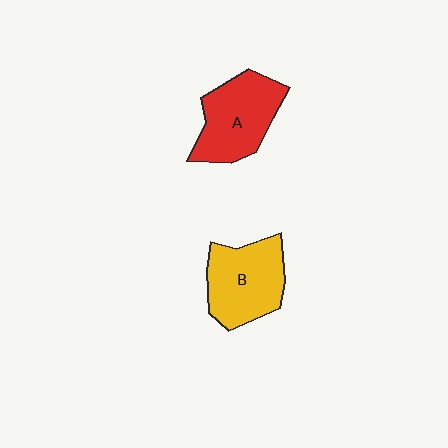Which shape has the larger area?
Shape B (yellow).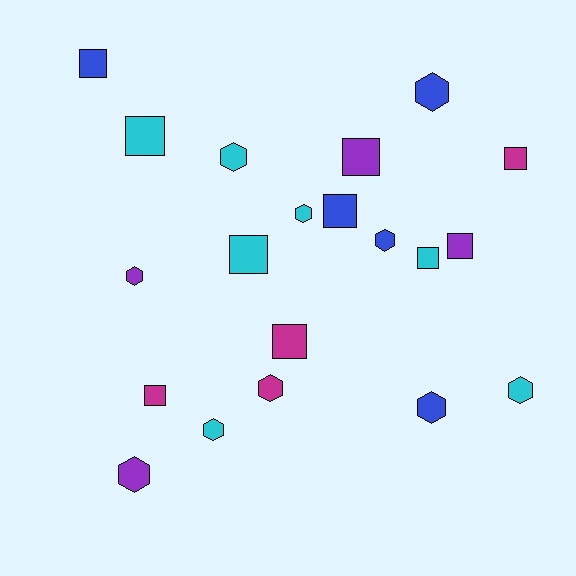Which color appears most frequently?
Cyan, with 7 objects.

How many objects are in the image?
There are 20 objects.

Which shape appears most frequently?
Hexagon, with 10 objects.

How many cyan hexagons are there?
There are 4 cyan hexagons.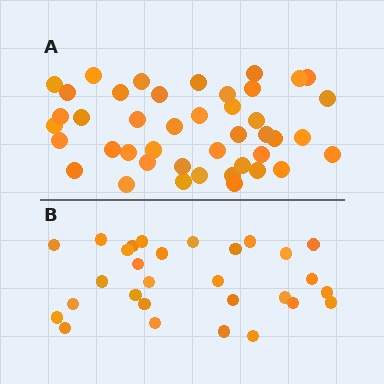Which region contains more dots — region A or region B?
Region A (the top region) has more dots.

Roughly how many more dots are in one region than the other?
Region A has approximately 15 more dots than region B.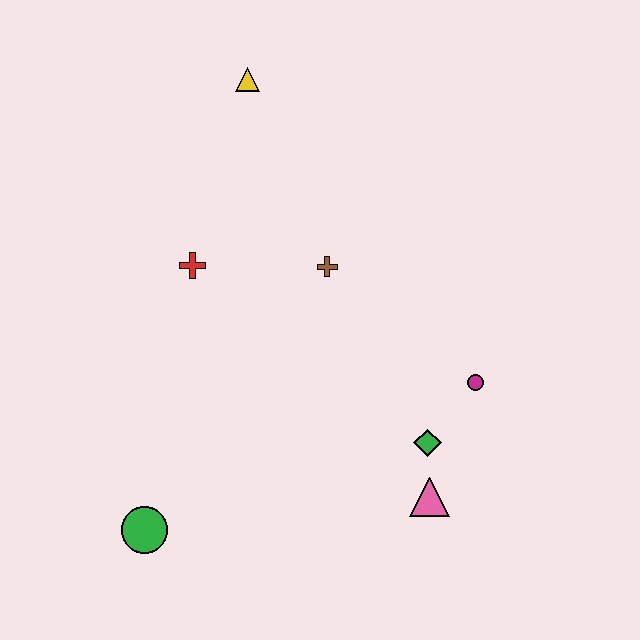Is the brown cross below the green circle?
No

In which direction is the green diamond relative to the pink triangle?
The green diamond is above the pink triangle.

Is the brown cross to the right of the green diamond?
No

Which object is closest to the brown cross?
The red cross is closest to the brown cross.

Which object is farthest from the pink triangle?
The yellow triangle is farthest from the pink triangle.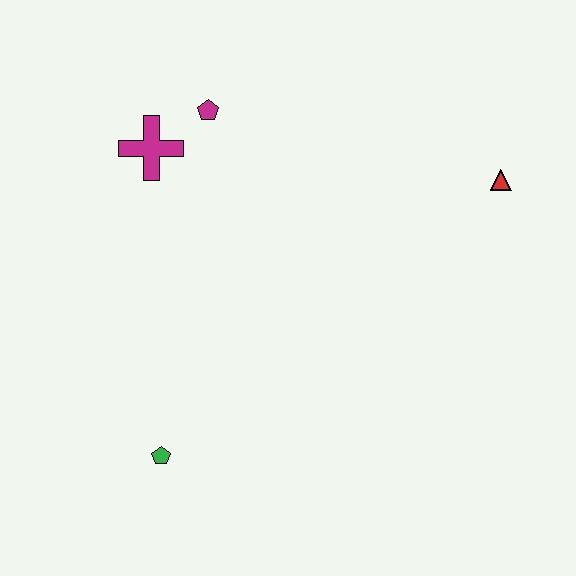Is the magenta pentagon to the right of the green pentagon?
Yes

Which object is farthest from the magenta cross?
The red triangle is farthest from the magenta cross.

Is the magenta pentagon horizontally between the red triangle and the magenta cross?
Yes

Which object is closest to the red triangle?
The magenta pentagon is closest to the red triangle.